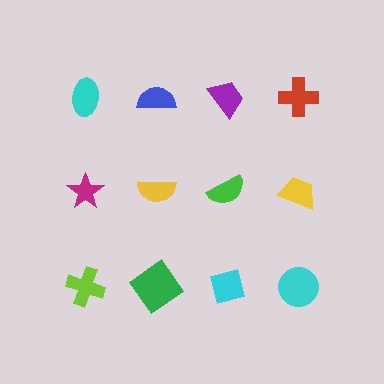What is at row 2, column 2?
A yellow semicircle.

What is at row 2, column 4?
A yellow trapezoid.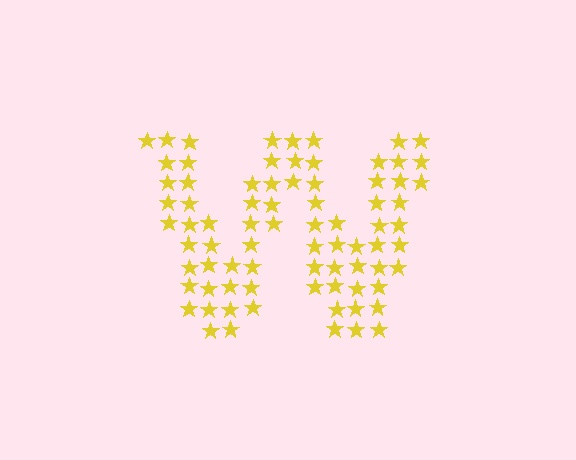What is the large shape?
The large shape is the letter W.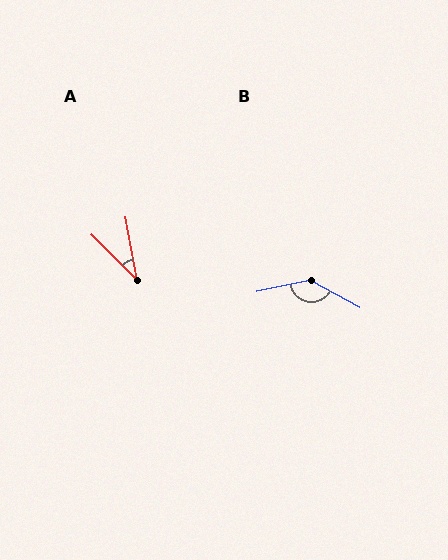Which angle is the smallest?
A, at approximately 35 degrees.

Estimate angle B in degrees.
Approximately 139 degrees.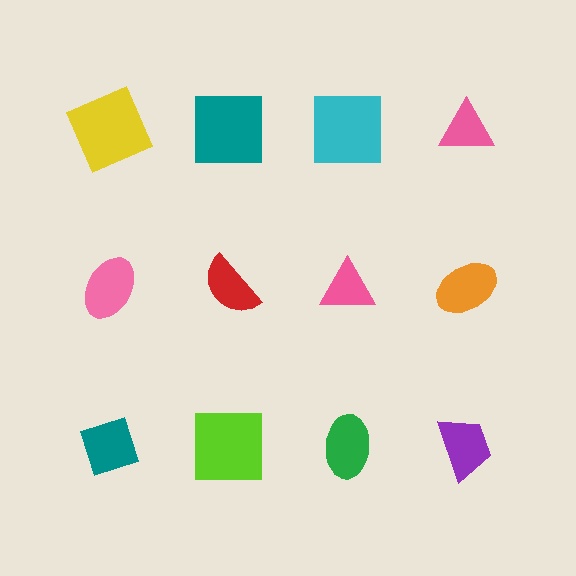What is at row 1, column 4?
A pink triangle.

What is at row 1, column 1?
A yellow square.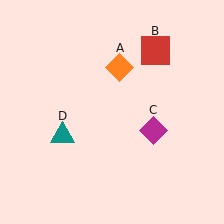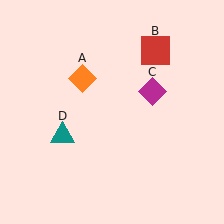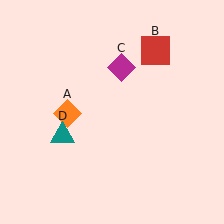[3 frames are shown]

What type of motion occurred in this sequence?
The orange diamond (object A), magenta diamond (object C) rotated counterclockwise around the center of the scene.